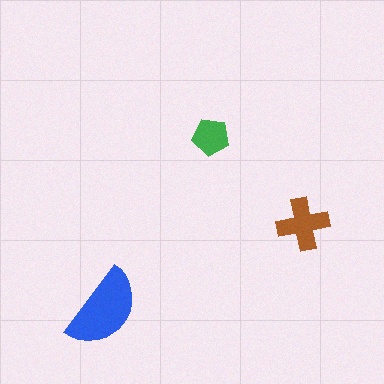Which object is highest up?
The green pentagon is topmost.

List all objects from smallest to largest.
The green pentagon, the brown cross, the blue semicircle.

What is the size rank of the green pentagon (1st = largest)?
3rd.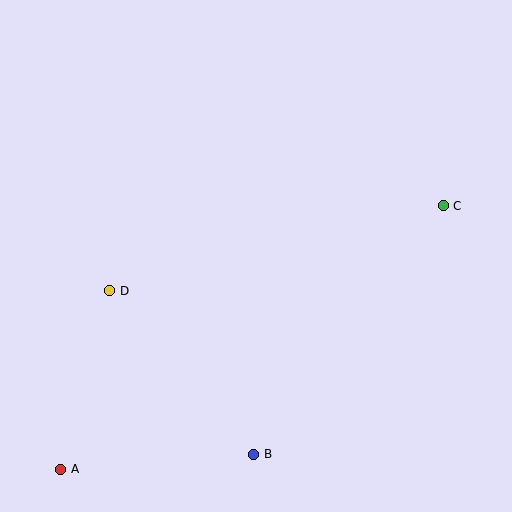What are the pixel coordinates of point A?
Point A is at (61, 469).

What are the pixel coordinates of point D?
Point D is at (110, 291).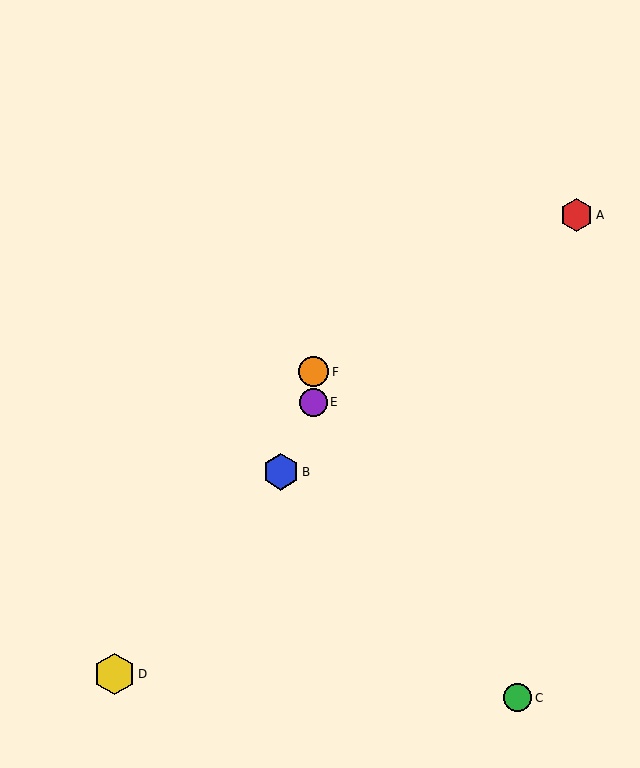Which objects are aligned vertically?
Objects E, F are aligned vertically.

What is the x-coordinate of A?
Object A is at x≈577.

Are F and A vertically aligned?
No, F is at x≈313 and A is at x≈577.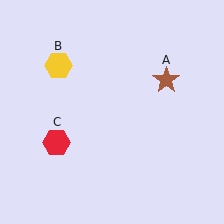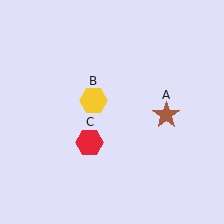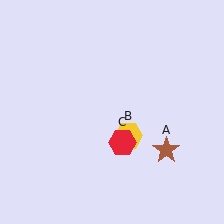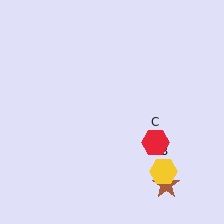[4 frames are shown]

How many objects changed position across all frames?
3 objects changed position: brown star (object A), yellow hexagon (object B), red hexagon (object C).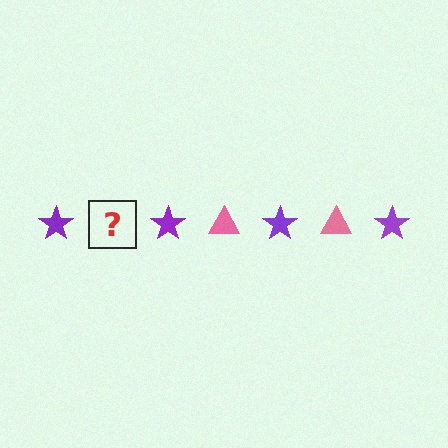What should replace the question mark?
The question mark should be replaced with a pink triangle.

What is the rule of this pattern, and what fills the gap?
The rule is that the pattern alternates between purple star and pink triangle. The gap should be filled with a pink triangle.